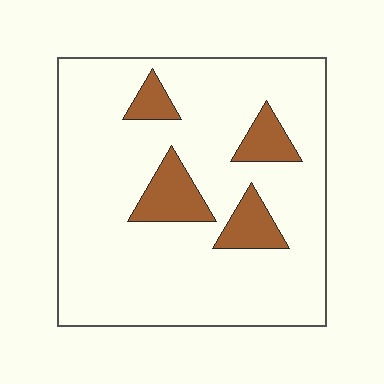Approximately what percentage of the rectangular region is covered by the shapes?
Approximately 15%.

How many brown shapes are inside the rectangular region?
4.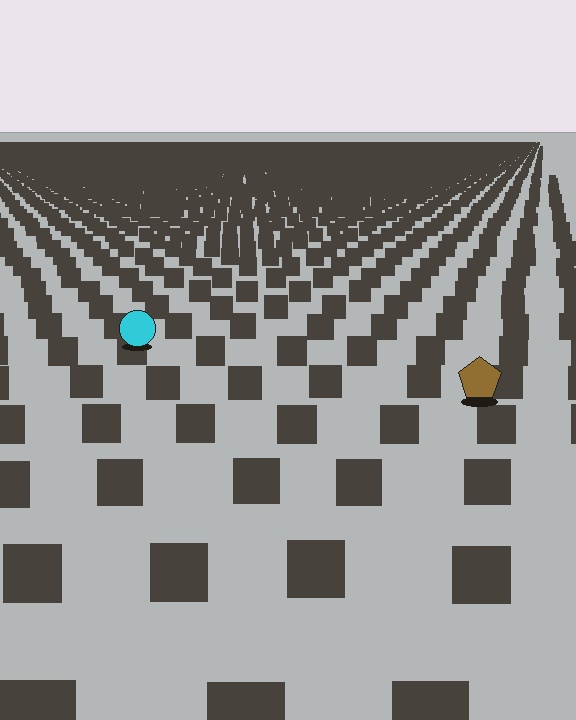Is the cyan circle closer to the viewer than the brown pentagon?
No. The brown pentagon is closer — you can tell from the texture gradient: the ground texture is coarser near it.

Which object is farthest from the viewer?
The cyan circle is farthest from the viewer. It appears smaller and the ground texture around it is denser.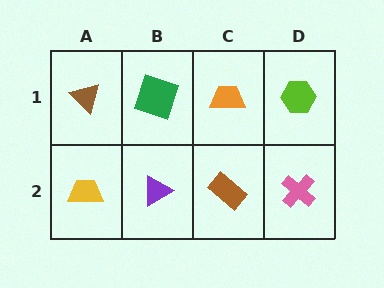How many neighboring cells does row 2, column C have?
3.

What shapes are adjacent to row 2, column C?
An orange trapezoid (row 1, column C), a purple triangle (row 2, column B), a pink cross (row 2, column D).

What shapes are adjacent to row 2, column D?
A lime hexagon (row 1, column D), a brown rectangle (row 2, column C).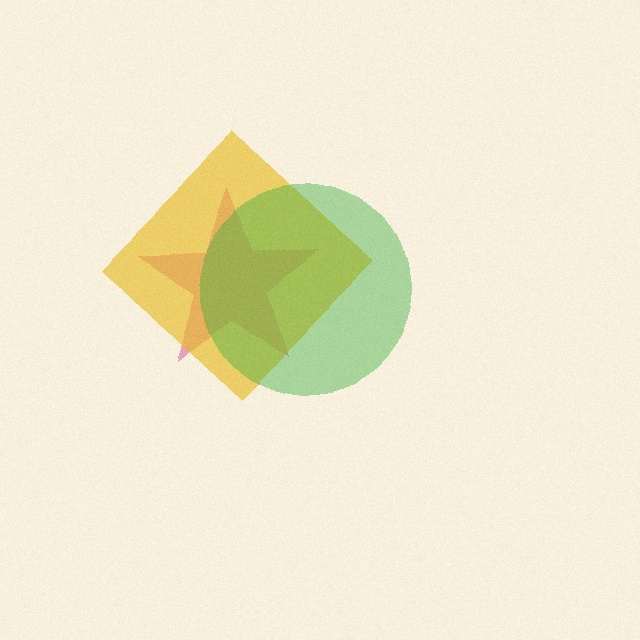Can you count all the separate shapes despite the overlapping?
Yes, there are 3 separate shapes.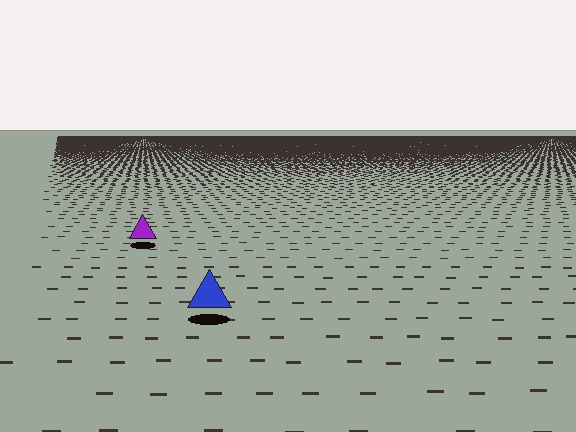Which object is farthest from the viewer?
The purple triangle is farthest from the viewer. It appears smaller and the ground texture around it is denser.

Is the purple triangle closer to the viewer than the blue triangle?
No. The blue triangle is closer — you can tell from the texture gradient: the ground texture is coarser near it.